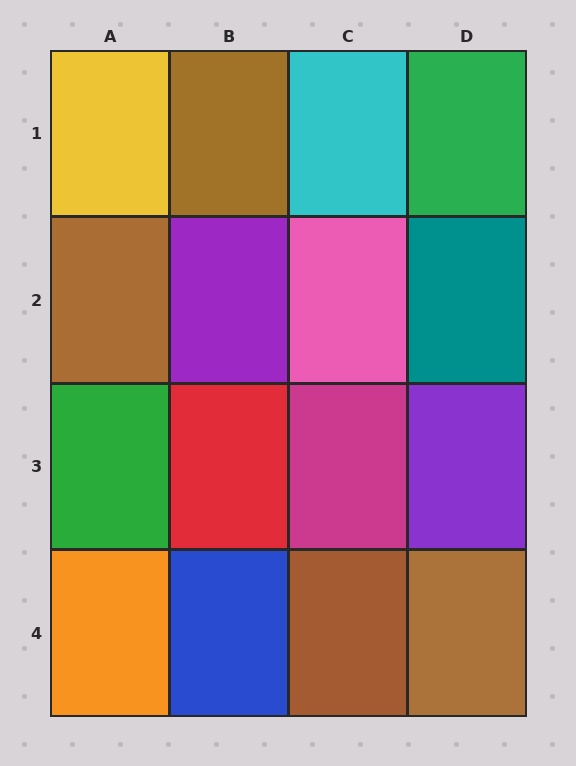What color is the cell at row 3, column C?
Magenta.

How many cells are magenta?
1 cell is magenta.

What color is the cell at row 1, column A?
Yellow.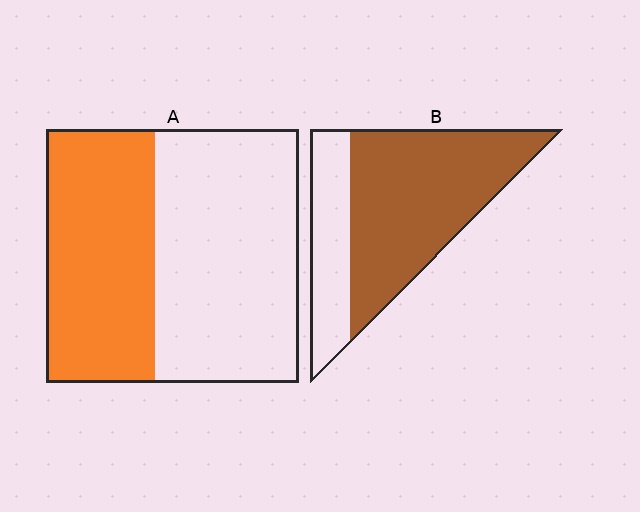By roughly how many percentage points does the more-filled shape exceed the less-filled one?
By roughly 30 percentage points (B over A).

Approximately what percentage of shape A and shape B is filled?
A is approximately 45% and B is approximately 70%.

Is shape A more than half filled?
No.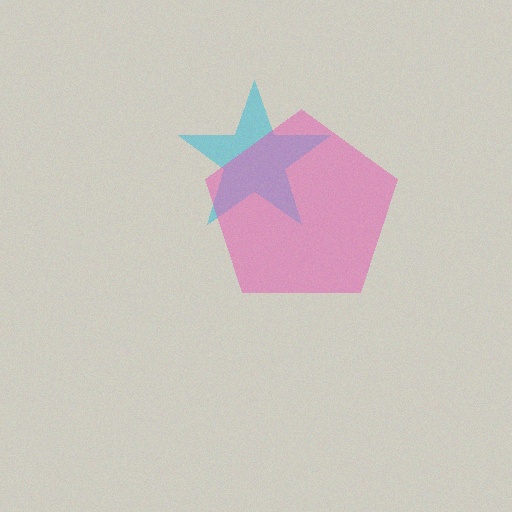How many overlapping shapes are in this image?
There are 2 overlapping shapes in the image.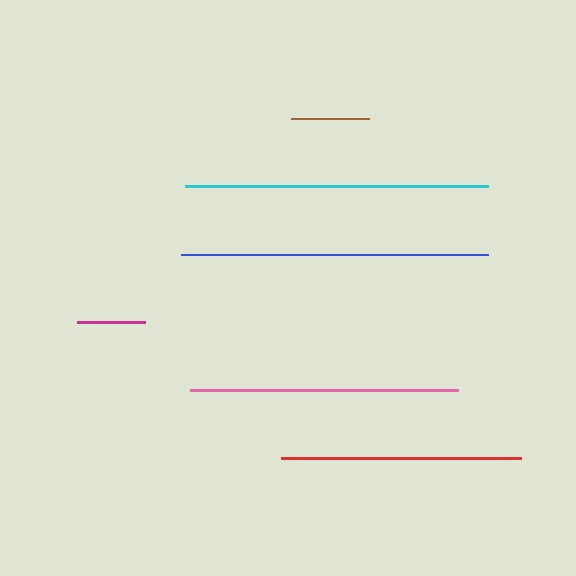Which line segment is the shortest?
The magenta line is the shortest at approximately 68 pixels.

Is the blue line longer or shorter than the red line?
The blue line is longer than the red line.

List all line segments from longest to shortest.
From longest to shortest: blue, cyan, pink, red, brown, magenta.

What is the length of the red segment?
The red segment is approximately 240 pixels long.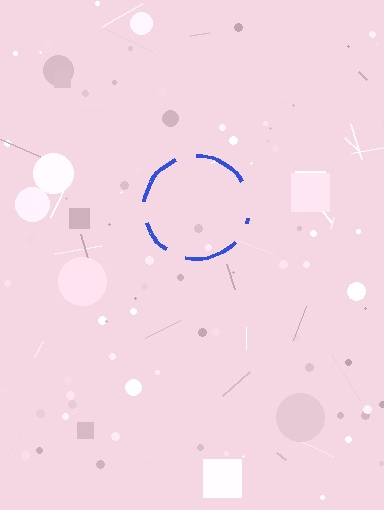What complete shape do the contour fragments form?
The contour fragments form a circle.